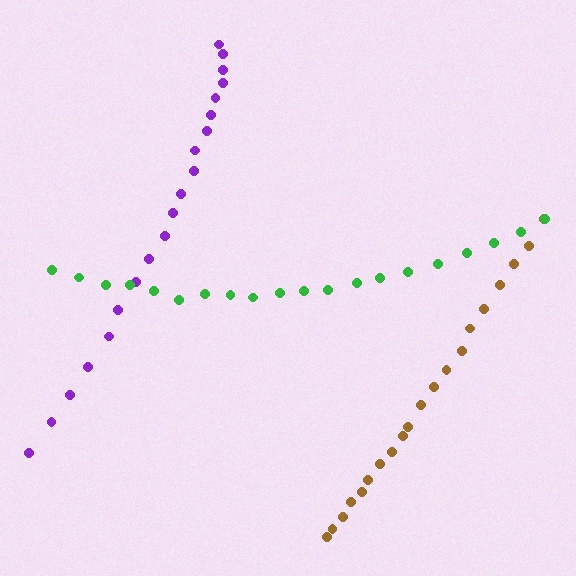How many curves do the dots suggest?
There are 3 distinct paths.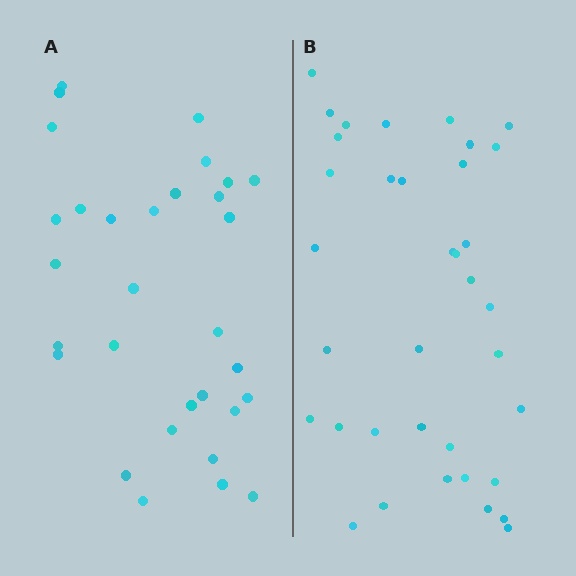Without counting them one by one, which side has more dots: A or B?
Region B (the right region) has more dots.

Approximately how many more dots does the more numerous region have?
Region B has about 5 more dots than region A.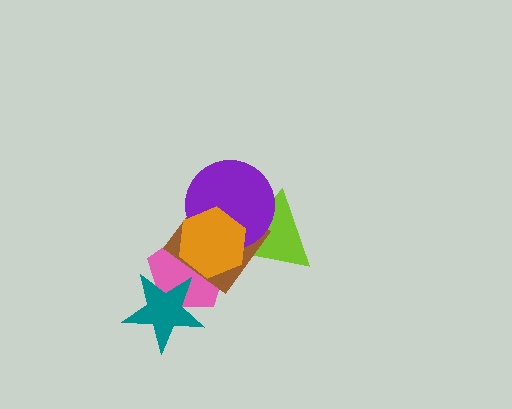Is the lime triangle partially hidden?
Yes, it is partially covered by another shape.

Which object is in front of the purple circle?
The orange hexagon is in front of the purple circle.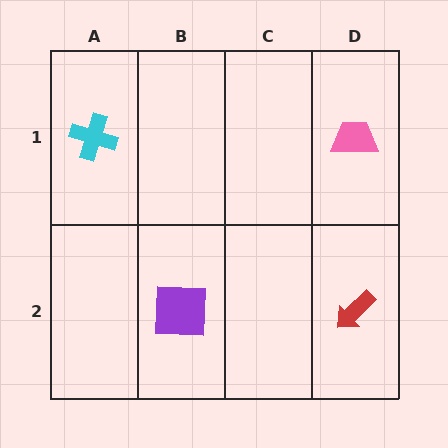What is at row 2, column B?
A purple square.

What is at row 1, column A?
A cyan cross.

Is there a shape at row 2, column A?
No, that cell is empty.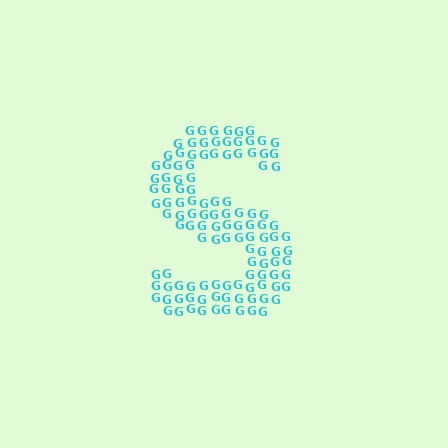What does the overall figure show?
The overall figure shows the letter S.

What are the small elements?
The small elements are letter G's.